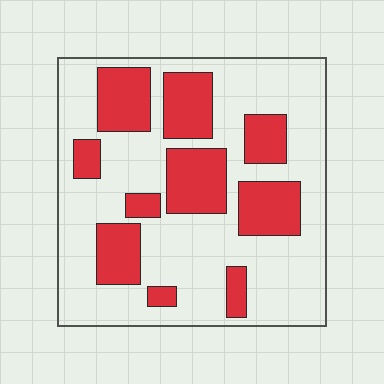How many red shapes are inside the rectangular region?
10.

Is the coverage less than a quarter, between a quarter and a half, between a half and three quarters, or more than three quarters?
Between a quarter and a half.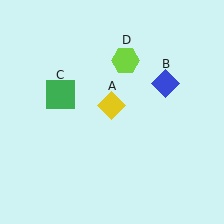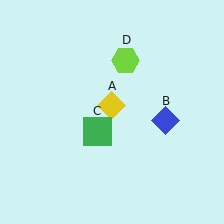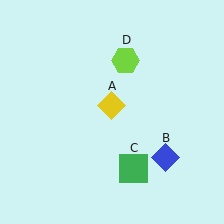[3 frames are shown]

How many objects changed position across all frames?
2 objects changed position: blue diamond (object B), green square (object C).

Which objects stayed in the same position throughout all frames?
Yellow diamond (object A) and lime hexagon (object D) remained stationary.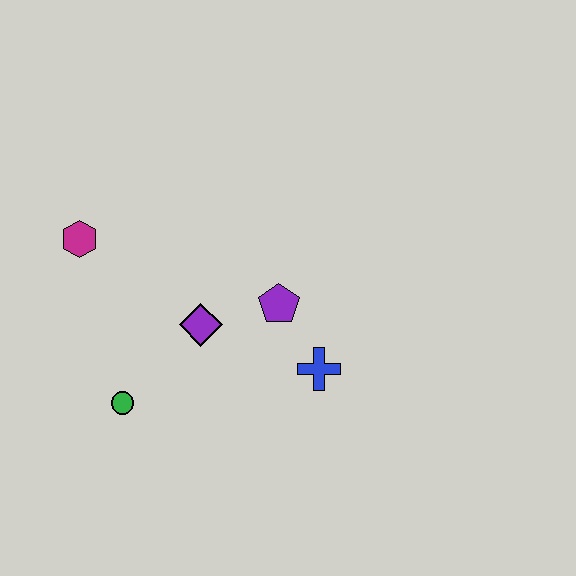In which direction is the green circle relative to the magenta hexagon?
The green circle is below the magenta hexagon.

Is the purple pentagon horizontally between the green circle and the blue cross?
Yes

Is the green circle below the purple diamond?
Yes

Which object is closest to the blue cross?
The purple pentagon is closest to the blue cross.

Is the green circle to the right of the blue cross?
No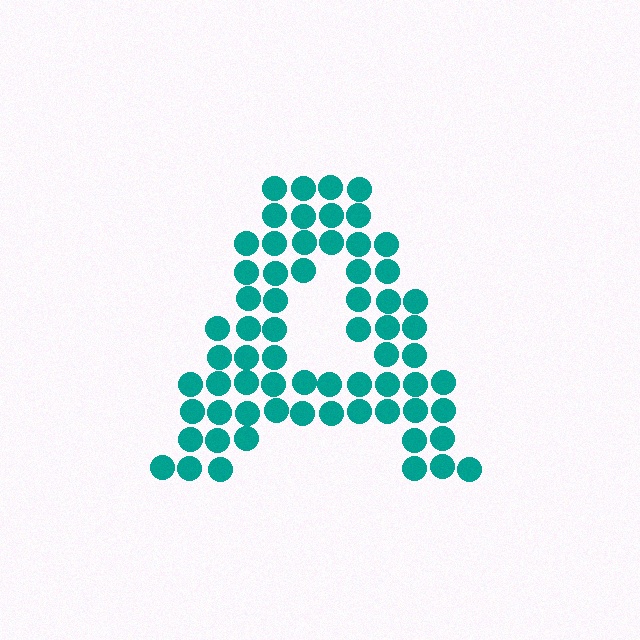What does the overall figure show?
The overall figure shows the letter A.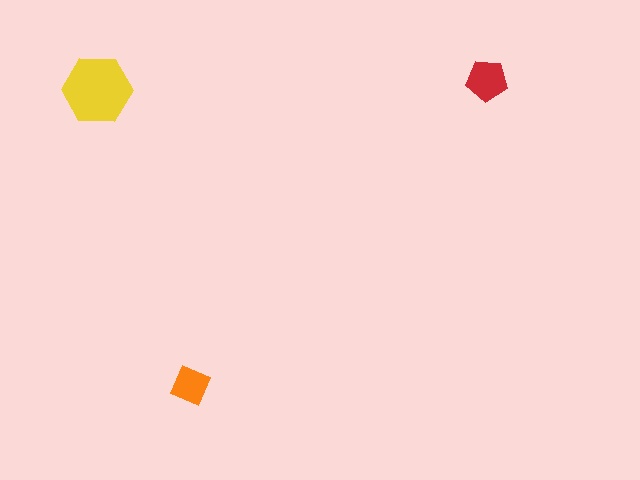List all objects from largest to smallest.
The yellow hexagon, the red pentagon, the orange square.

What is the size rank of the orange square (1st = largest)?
3rd.